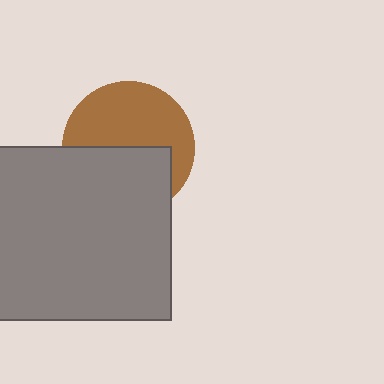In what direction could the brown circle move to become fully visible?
The brown circle could move up. That would shift it out from behind the gray square entirely.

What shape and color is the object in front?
The object in front is a gray square.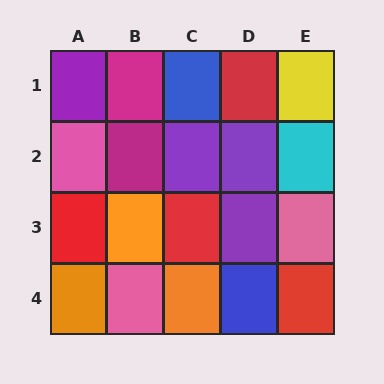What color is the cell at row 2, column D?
Purple.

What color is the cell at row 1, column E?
Yellow.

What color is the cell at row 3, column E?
Pink.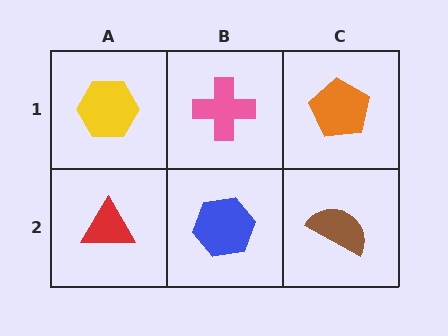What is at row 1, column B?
A pink cross.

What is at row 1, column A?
A yellow hexagon.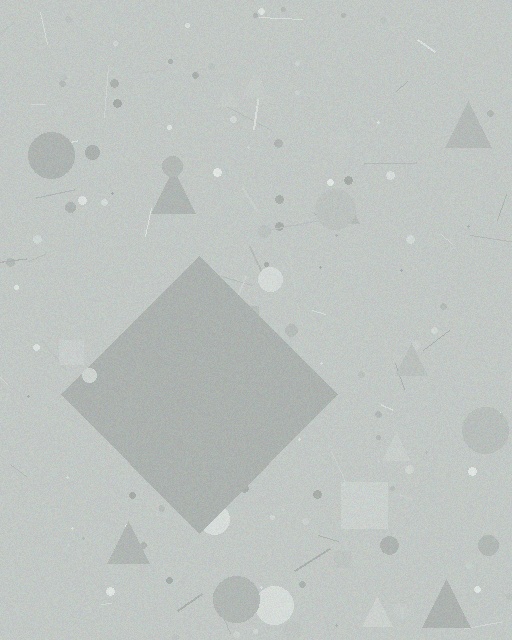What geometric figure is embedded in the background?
A diamond is embedded in the background.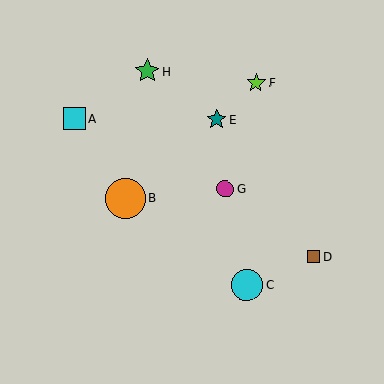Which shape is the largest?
The orange circle (labeled B) is the largest.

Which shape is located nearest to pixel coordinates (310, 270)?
The brown square (labeled D) at (314, 256) is nearest to that location.